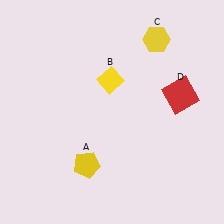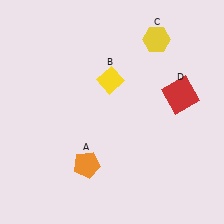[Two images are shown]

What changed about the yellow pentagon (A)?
In Image 1, A is yellow. In Image 2, it changed to orange.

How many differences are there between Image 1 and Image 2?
There is 1 difference between the two images.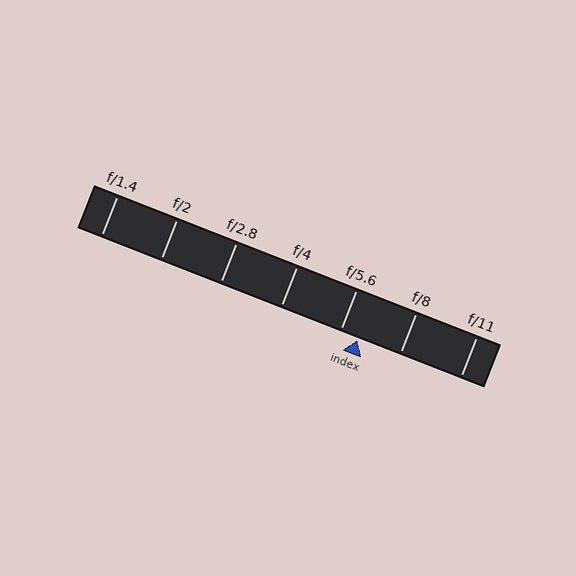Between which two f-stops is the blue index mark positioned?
The index mark is between f/5.6 and f/8.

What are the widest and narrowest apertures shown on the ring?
The widest aperture shown is f/1.4 and the narrowest is f/11.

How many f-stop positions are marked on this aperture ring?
There are 7 f-stop positions marked.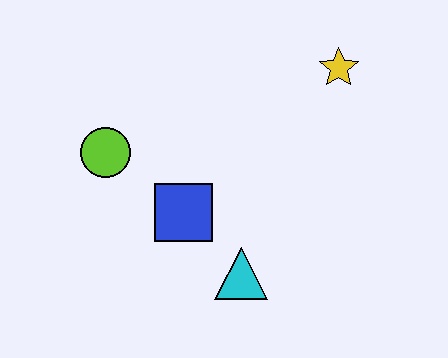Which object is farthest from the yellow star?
The lime circle is farthest from the yellow star.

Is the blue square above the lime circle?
No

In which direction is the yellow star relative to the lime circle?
The yellow star is to the right of the lime circle.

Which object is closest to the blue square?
The cyan triangle is closest to the blue square.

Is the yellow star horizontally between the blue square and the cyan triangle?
No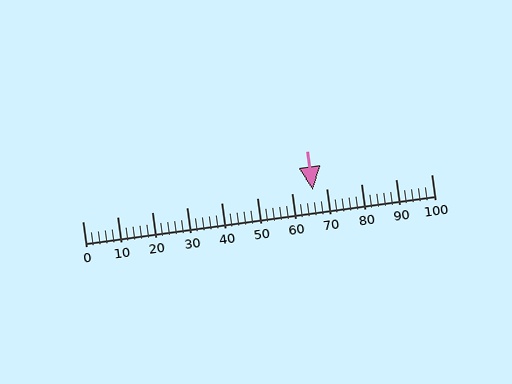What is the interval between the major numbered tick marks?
The major tick marks are spaced 10 units apart.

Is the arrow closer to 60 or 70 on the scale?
The arrow is closer to 70.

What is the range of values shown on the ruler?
The ruler shows values from 0 to 100.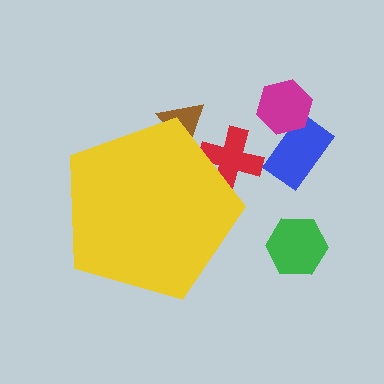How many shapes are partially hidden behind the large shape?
2 shapes are partially hidden.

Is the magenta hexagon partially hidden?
No, the magenta hexagon is fully visible.